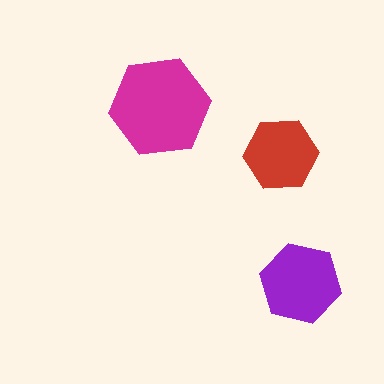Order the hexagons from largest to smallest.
the magenta one, the purple one, the red one.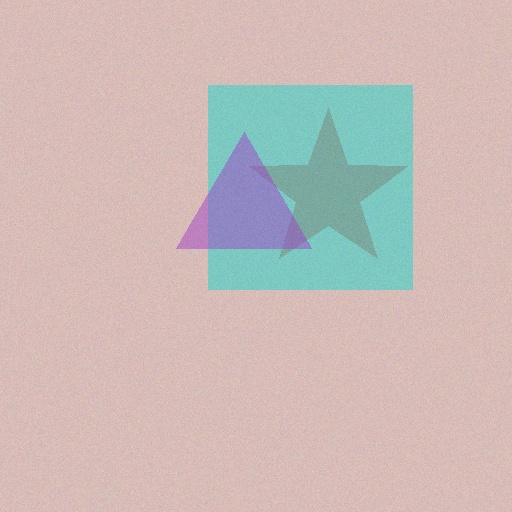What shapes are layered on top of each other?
The layered shapes are: a red star, a cyan square, a purple triangle.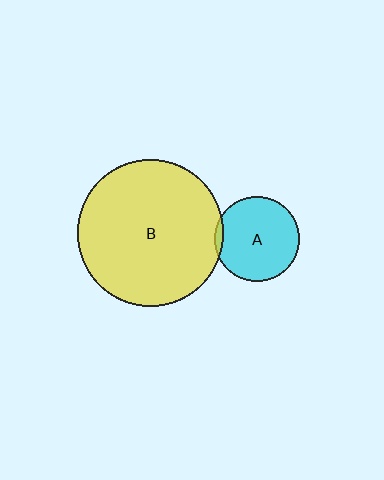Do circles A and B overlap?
Yes.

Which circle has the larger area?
Circle B (yellow).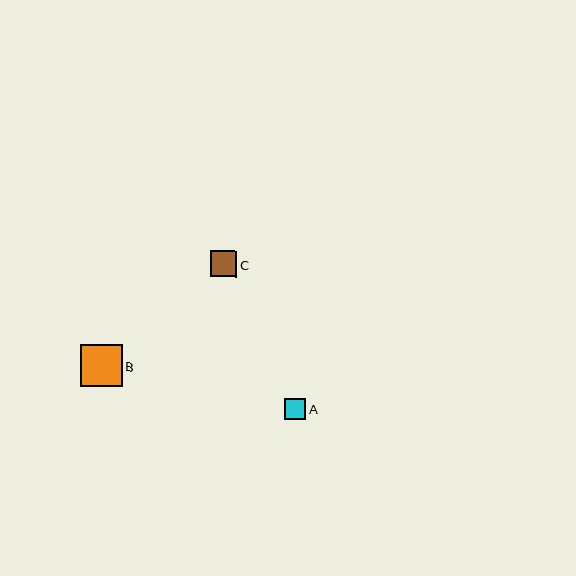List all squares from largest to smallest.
From largest to smallest: B, C, A.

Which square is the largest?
Square B is the largest with a size of approximately 42 pixels.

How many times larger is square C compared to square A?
Square C is approximately 1.2 times the size of square A.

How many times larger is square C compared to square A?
Square C is approximately 1.2 times the size of square A.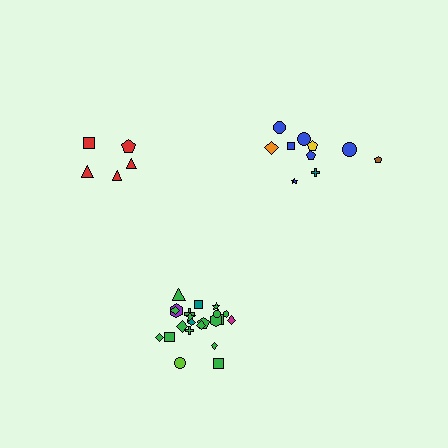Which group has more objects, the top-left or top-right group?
The top-right group.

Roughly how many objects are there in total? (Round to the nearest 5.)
Roughly 35 objects in total.